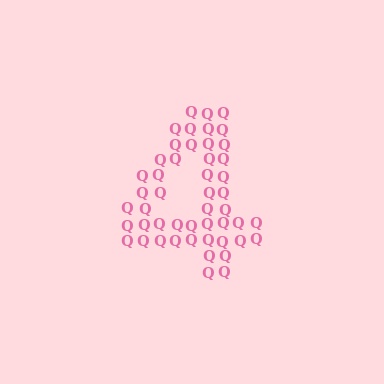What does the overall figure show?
The overall figure shows the digit 4.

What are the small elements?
The small elements are letter Q's.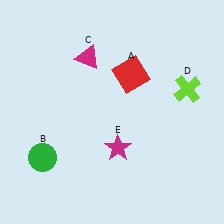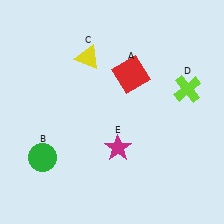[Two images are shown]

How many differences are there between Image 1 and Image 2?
There is 1 difference between the two images.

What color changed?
The triangle (C) changed from magenta in Image 1 to yellow in Image 2.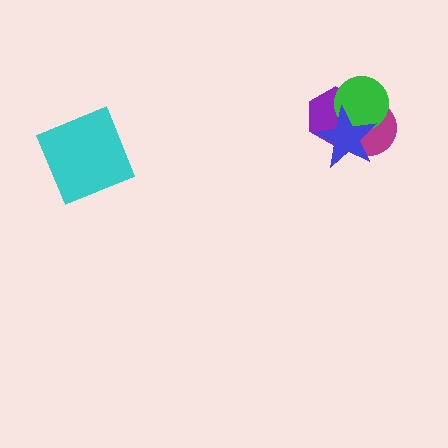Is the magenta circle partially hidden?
Yes, it is partially covered by another shape.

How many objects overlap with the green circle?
3 objects overlap with the green circle.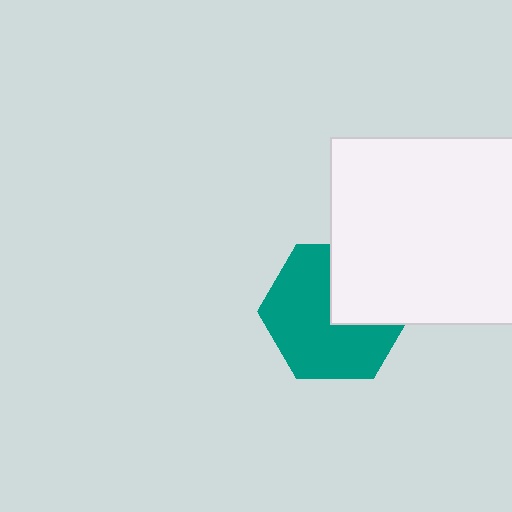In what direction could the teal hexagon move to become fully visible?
The teal hexagon could move toward the lower-left. That would shift it out from behind the white rectangle entirely.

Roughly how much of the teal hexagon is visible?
Most of it is visible (roughly 66%).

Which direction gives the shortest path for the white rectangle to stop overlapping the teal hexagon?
Moving toward the upper-right gives the shortest separation.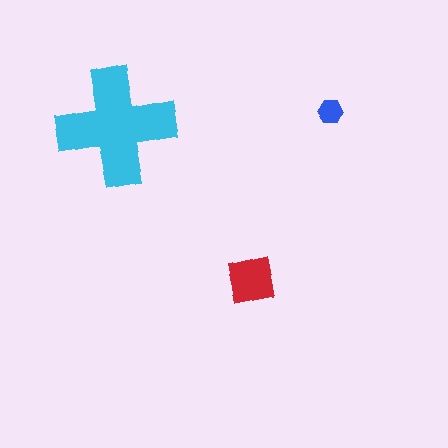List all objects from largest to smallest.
The cyan cross, the red square, the blue hexagon.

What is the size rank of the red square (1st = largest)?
2nd.